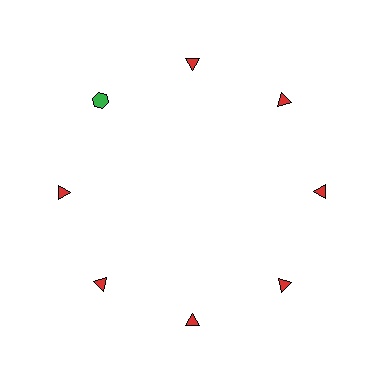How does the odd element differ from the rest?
It differs in both color (green instead of red) and shape (hexagon instead of triangle).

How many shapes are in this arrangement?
There are 8 shapes arranged in a ring pattern.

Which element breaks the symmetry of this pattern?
The green hexagon at roughly the 10 o'clock position breaks the symmetry. All other shapes are red triangles.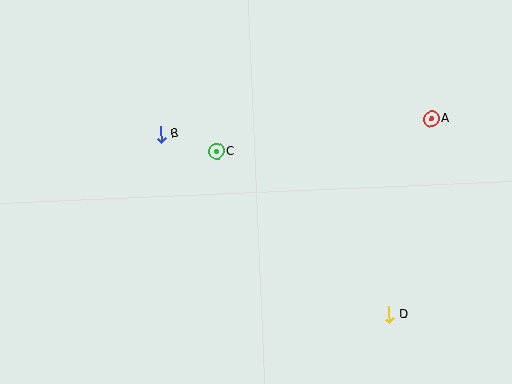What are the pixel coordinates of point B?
Point B is at (161, 134).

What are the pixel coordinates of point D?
Point D is at (389, 315).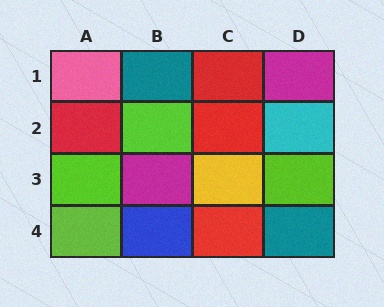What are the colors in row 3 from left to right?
Lime, magenta, yellow, lime.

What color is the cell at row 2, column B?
Lime.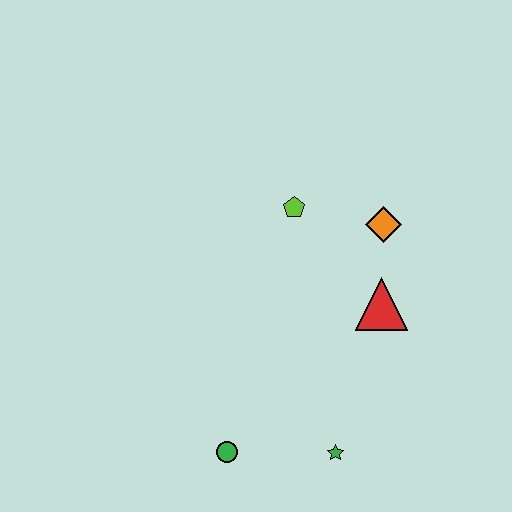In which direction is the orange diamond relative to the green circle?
The orange diamond is above the green circle.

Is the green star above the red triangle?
No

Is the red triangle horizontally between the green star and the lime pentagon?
No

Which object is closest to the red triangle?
The orange diamond is closest to the red triangle.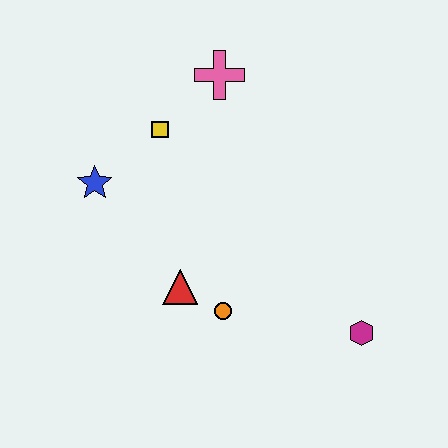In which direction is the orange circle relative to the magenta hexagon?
The orange circle is to the left of the magenta hexagon.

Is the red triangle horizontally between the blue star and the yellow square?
No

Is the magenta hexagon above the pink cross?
No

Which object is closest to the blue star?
The yellow square is closest to the blue star.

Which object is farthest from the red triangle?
The pink cross is farthest from the red triangle.